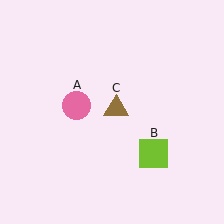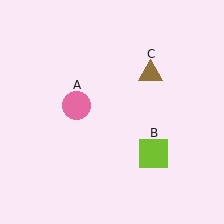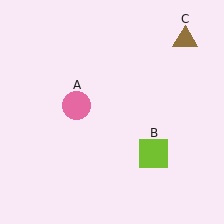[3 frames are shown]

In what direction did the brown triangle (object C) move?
The brown triangle (object C) moved up and to the right.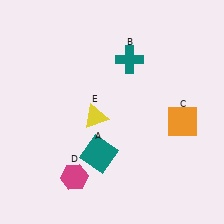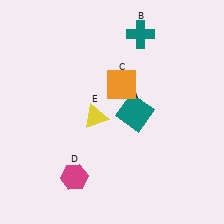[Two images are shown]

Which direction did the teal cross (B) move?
The teal cross (B) moved up.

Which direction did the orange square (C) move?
The orange square (C) moved left.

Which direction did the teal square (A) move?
The teal square (A) moved up.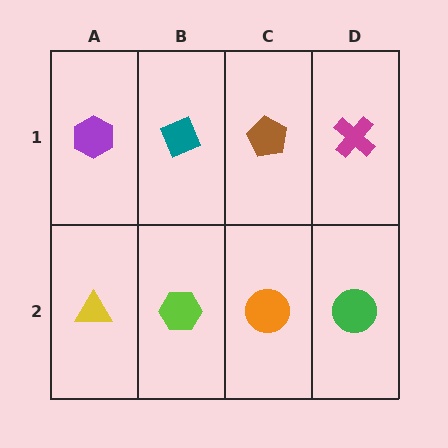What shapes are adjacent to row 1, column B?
A lime hexagon (row 2, column B), a purple hexagon (row 1, column A), a brown pentagon (row 1, column C).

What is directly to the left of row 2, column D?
An orange circle.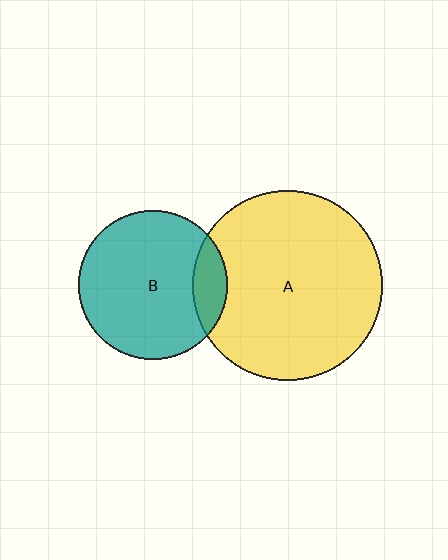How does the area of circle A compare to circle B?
Approximately 1.6 times.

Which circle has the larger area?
Circle A (yellow).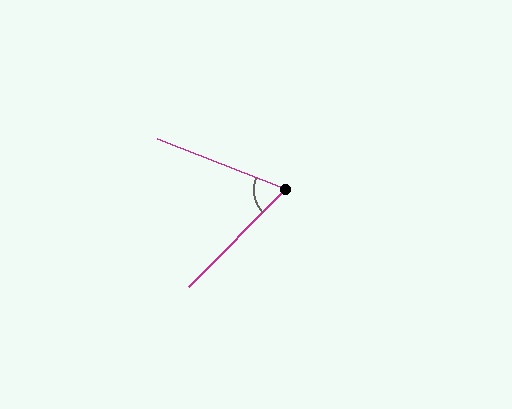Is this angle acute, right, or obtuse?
It is acute.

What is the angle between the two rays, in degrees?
Approximately 67 degrees.